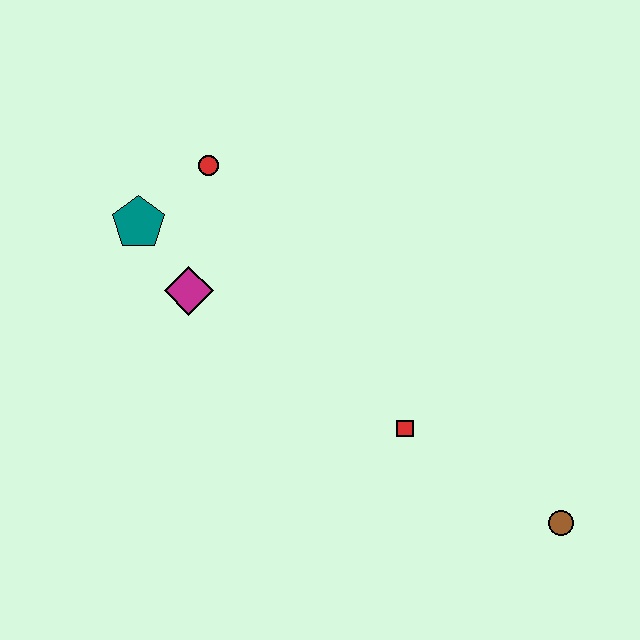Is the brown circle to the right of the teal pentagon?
Yes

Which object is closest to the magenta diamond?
The teal pentagon is closest to the magenta diamond.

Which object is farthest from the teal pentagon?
The brown circle is farthest from the teal pentagon.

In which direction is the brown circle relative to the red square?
The brown circle is to the right of the red square.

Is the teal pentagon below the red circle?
Yes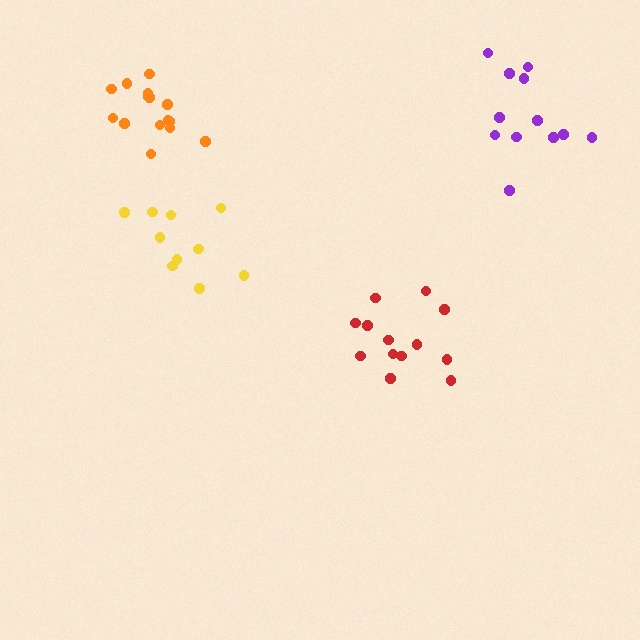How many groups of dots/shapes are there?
There are 4 groups.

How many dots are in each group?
Group 1: 12 dots, Group 2: 10 dots, Group 3: 15 dots, Group 4: 13 dots (50 total).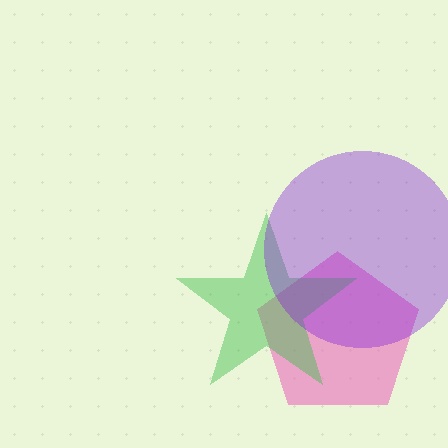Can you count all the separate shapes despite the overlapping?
Yes, there are 3 separate shapes.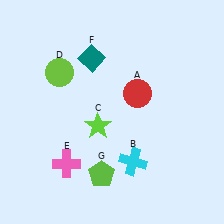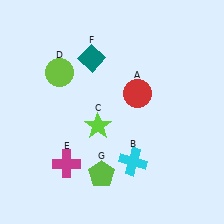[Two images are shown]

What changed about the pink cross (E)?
In Image 1, E is pink. In Image 2, it changed to magenta.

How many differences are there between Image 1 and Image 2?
There is 1 difference between the two images.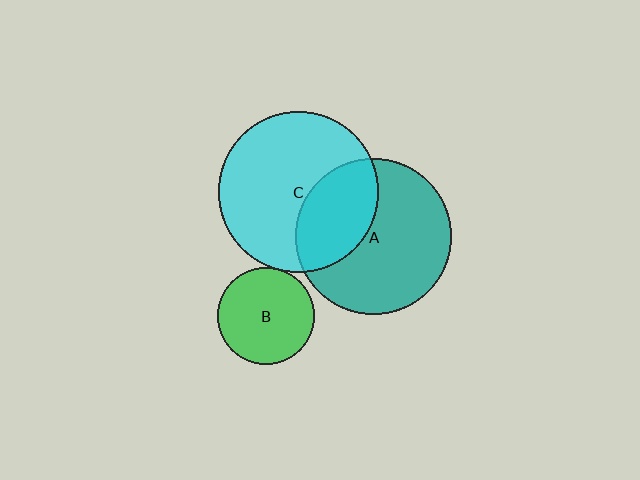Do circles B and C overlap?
Yes.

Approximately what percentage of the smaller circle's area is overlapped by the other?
Approximately 5%.